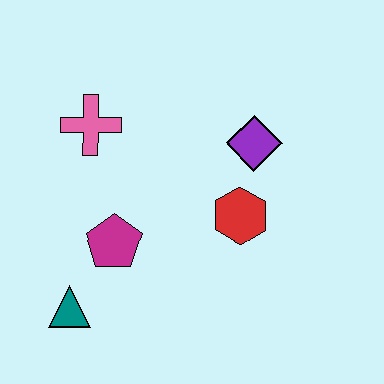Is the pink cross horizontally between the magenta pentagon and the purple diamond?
No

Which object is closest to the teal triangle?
The magenta pentagon is closest to the teal triangle.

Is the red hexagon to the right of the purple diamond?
No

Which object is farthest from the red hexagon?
The teal triangle is farthest from the red hexagon.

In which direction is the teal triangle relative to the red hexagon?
The teal triangle is to the left of the red hexagon.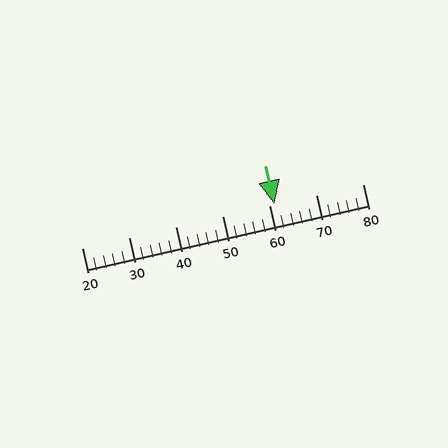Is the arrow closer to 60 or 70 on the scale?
The arrow is closer to 60.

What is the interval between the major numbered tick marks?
The major tick marks are spaced 10 units apart.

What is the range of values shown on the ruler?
The ruler shows values from 20 to 80.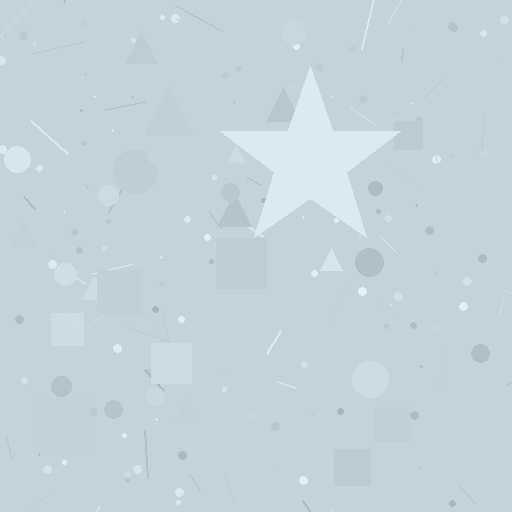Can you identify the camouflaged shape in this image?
The camouflaged shape is a star.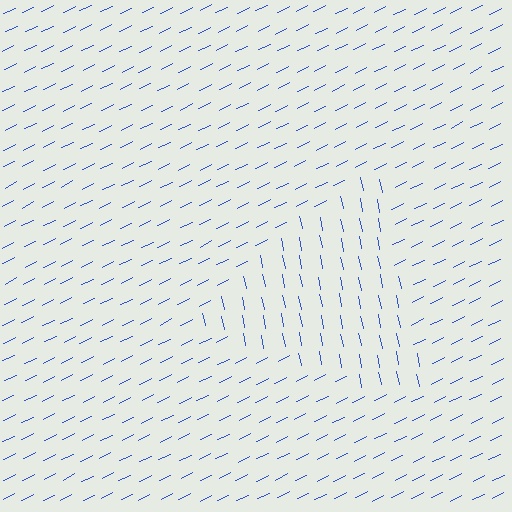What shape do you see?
I see a triangle.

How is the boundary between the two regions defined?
The boundary is defined purely by a change in line orientation (approximately 75 degrees difference). All lines are the same color and thickness.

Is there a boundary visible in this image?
Yes, there is a texture boundary formed by a change in line orientation.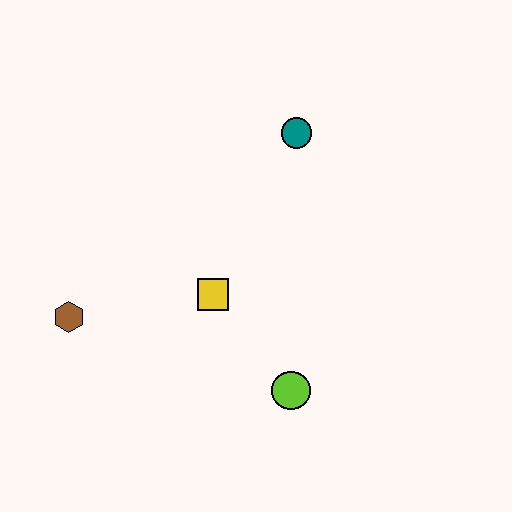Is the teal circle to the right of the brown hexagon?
Yes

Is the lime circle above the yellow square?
No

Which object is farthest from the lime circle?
The teal circle is farthest from the lime circle.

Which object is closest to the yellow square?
The lime circle is closest to the yellow square.